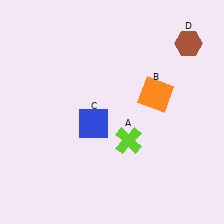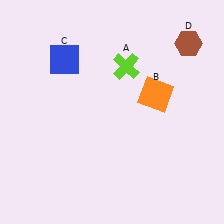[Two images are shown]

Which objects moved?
The objects that moved are: the lime cross (A), the blue square (C).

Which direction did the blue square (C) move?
The blue square (C) moved up.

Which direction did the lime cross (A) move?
The lime cross (A) moved up.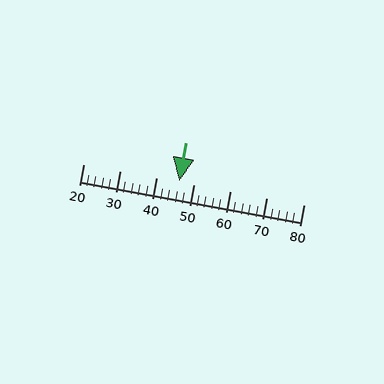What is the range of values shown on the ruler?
The ruler shows values from 20 to 80.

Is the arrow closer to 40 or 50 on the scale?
The arrow is closer to 50.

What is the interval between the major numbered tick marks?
The major tick marks are spaced 10 units apart.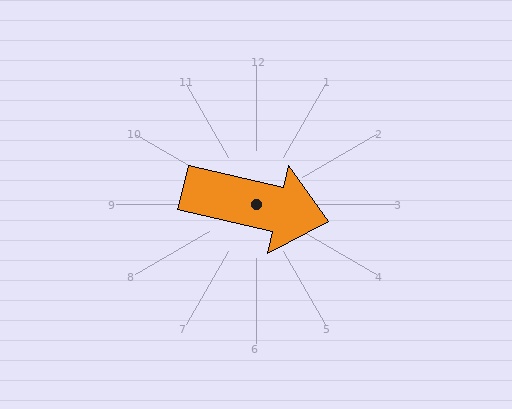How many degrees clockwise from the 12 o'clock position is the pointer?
Approximately 103 degrees.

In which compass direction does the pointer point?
East.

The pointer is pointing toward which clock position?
Roughly 3 o'clock.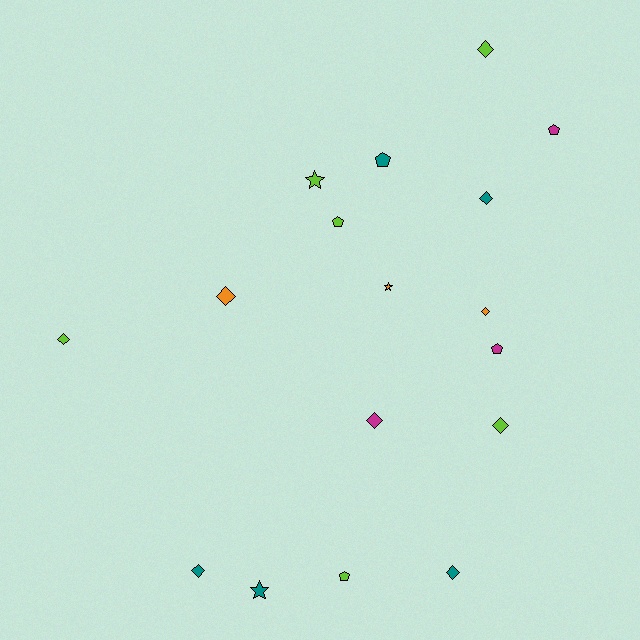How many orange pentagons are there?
There are no orange pentagons.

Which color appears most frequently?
Lime, with 6 objects.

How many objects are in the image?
There are 17 objects.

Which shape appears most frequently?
Diamond, with 9 objects.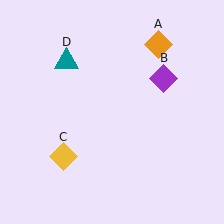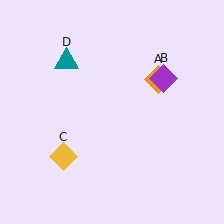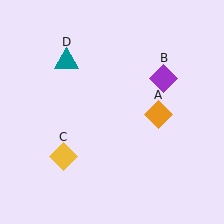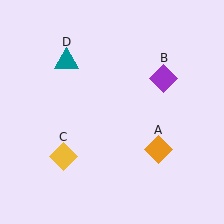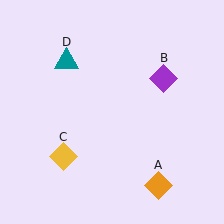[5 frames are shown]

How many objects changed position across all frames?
1 object changed position: orange diamond (object A).